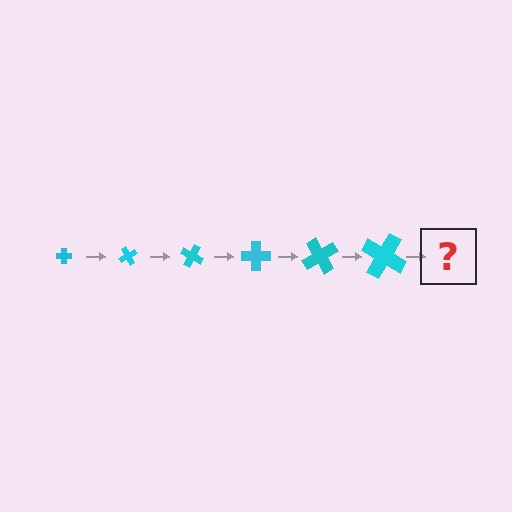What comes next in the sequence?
The next element should be a cross, larger than the previous one and rotated 360 degrees from the start.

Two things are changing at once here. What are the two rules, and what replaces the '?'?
The two rules are that the cross grows larger each step and it rotates 60 degrees each step. The '?' should be a cross, larger than the previous one and rotated 360 degrees from the start.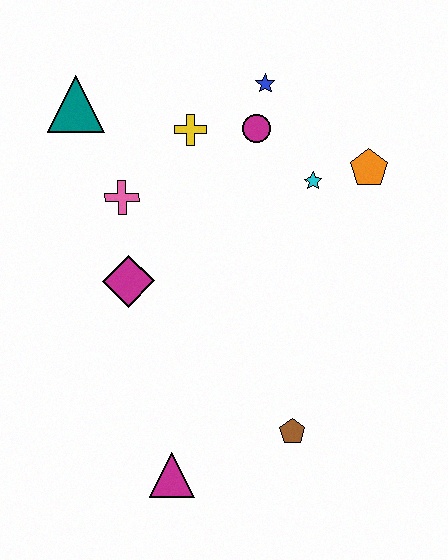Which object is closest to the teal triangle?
The pink cross is closest to the teal triangle.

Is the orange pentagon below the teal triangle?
Yes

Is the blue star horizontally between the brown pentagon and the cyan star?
No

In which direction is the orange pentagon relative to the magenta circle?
The orange pentagon is to the right of the magenta circle.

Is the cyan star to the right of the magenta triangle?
Yes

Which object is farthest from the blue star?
The magenta triangle is farthest from the blue star.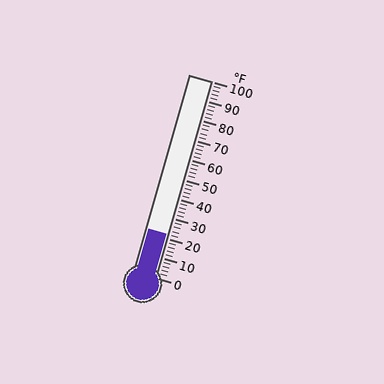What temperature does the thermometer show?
The thermometer shows approximately 22°F.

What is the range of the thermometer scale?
The thermometer scale ranges from 0°F to 100°F.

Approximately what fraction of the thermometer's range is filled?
The thermometer is filled to approximately 20% of its range.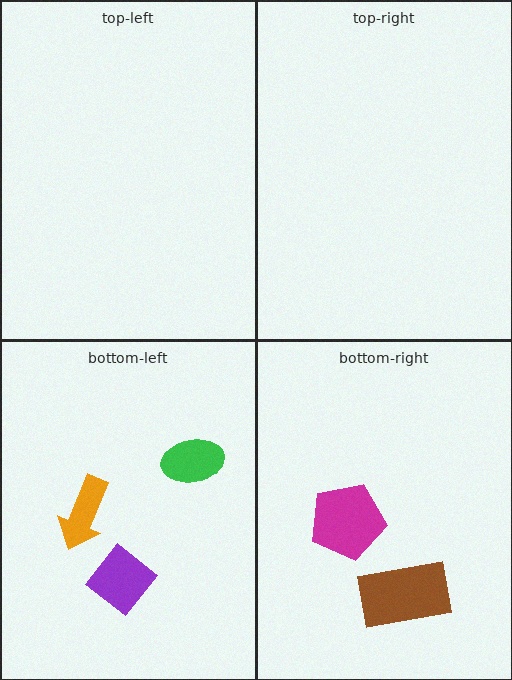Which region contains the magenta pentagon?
The bottom-right region.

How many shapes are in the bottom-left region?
3.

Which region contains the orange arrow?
The bottom-left region.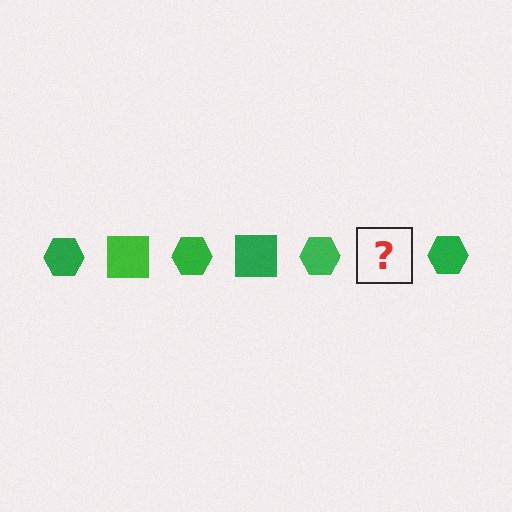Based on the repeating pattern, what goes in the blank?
The blank should be a green square.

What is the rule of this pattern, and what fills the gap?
The rule is that the pattern cycles through hexagon, square shapes in green. The gap should be filled with a green square.